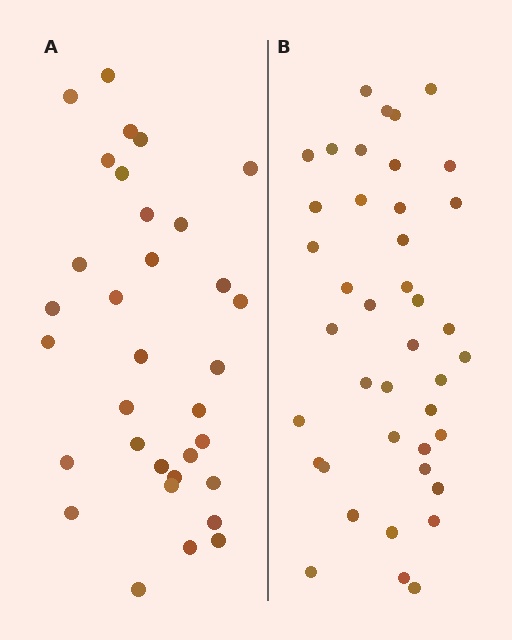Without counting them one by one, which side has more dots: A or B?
Region B (the right region) has more dots.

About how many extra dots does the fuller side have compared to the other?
Region B has roughly 8 or so more dots than region A.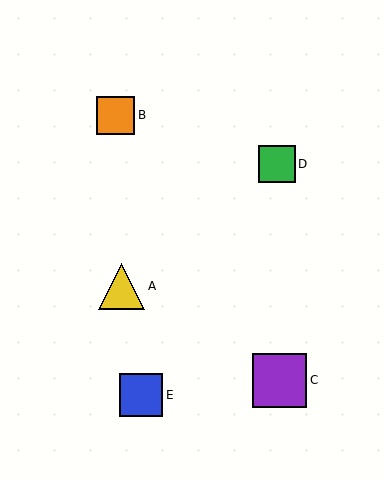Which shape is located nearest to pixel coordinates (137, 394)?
The blue square (labeled E) at (141, 395) is nearest to that location.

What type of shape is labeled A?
Shape A is a yellow triangle.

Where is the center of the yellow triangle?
The center of the yellow triangle is at (121, 286).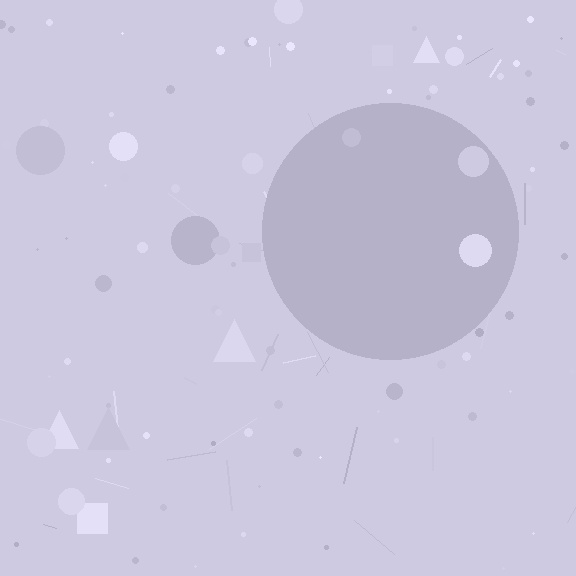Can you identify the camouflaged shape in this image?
The camouflaged shape is a circle.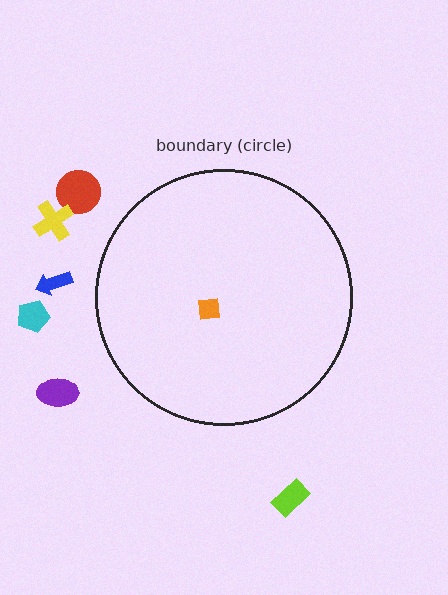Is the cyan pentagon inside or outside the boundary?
Outside.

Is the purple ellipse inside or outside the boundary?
Outside.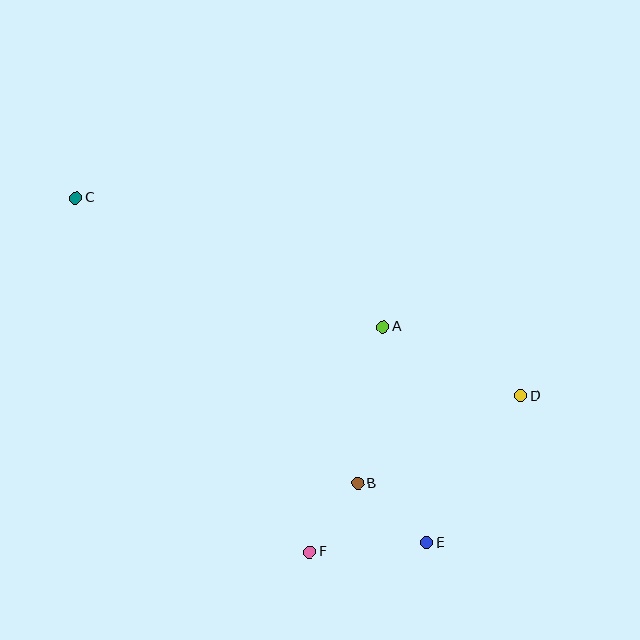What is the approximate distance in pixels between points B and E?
The distance between B and E is approximately 91 pixels.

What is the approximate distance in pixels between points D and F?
The distance between D and F is approximately 262 pixels.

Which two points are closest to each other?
Points B and F are closest to each other.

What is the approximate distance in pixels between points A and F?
The distance between A and F is approximately 237 pixels.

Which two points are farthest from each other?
Points C and E are farthest from each other.